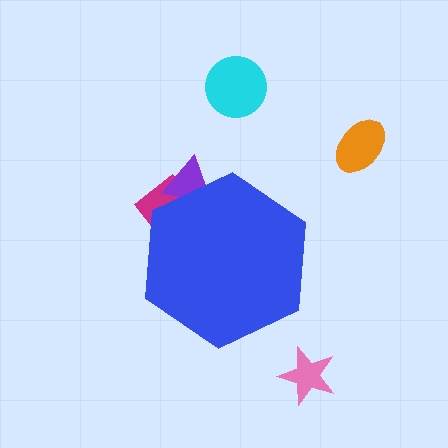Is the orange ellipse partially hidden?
No, the orange ellipse is fully visible.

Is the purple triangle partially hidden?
Yes, the purple triangle is partially hidden behind the blue hexagon.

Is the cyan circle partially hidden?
No, the cyan circle is fully visible.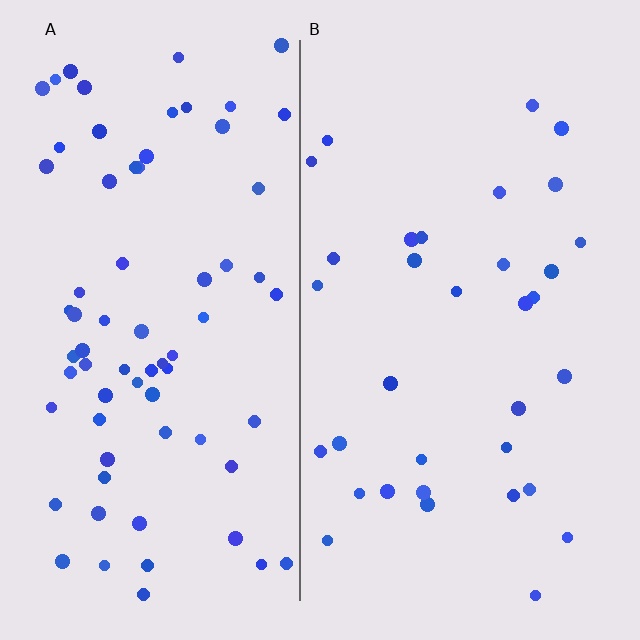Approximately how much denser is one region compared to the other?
Approximately 2.1× — region A over region B.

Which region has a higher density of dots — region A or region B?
A (the left).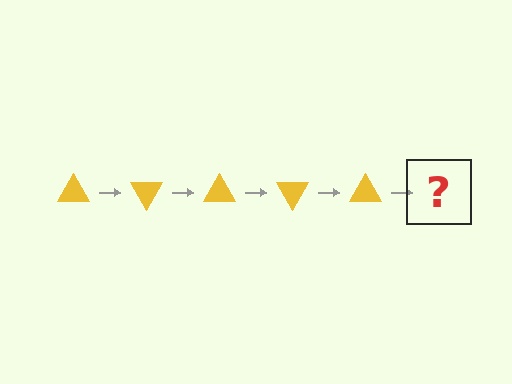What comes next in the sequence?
The next element should be a yellow triangle rotated 300 degrees.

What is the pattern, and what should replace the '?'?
The pattern is that the triangle rotates 60 degrees each step. The '?' should be a yellow triangle rotated 300 degrees.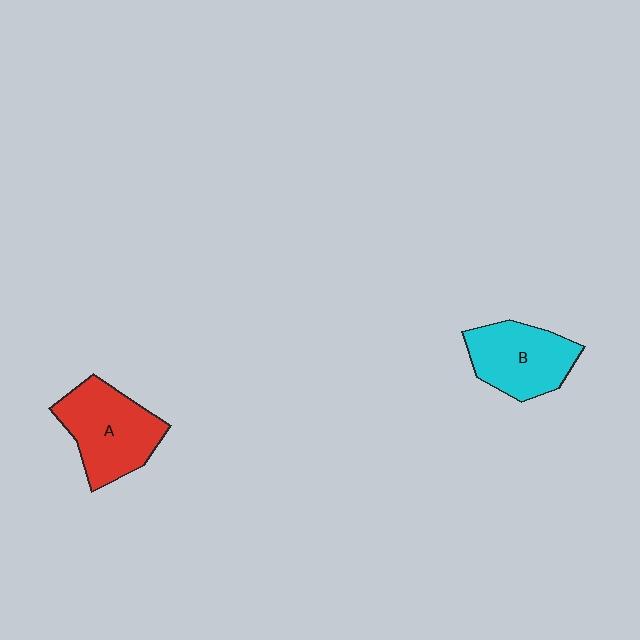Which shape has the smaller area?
Shape B (cyan).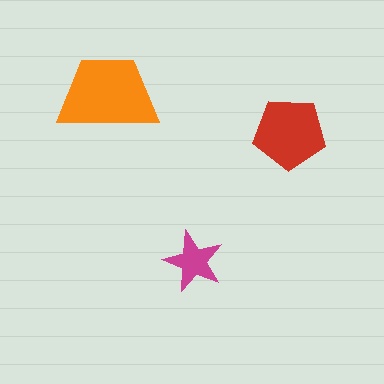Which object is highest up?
The orange trapezoid is topmost.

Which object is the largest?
The orange trapezoid.